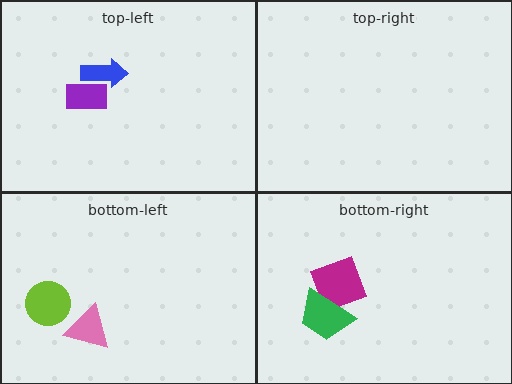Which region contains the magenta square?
The bottom-right region.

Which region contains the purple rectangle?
The top-left region.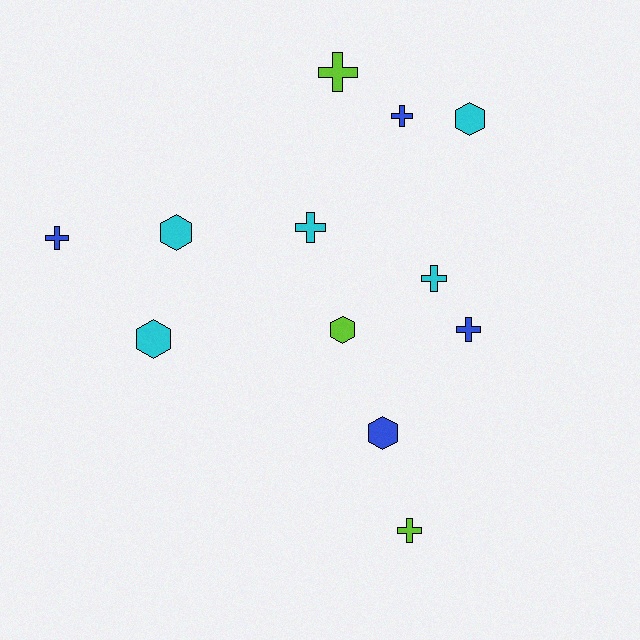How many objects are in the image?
There are 12 objects.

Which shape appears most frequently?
Cross, with 7 objects.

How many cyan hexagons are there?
There are 3 cyan hexagons.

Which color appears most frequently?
Cyan, with 5 objects.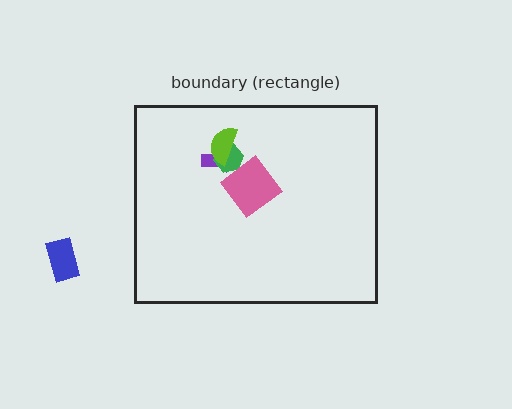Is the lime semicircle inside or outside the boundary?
Inside.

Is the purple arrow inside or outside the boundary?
Inside.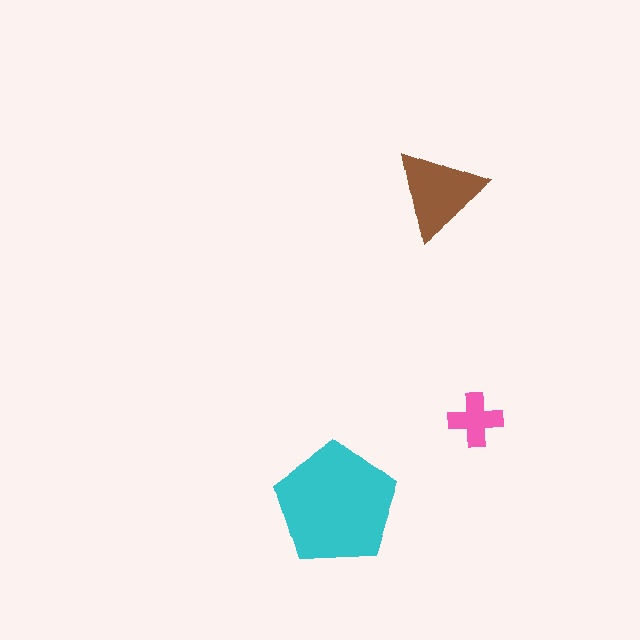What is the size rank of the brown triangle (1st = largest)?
2nd.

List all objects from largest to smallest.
The cyan pentagon, the brown triangle, the pink cross.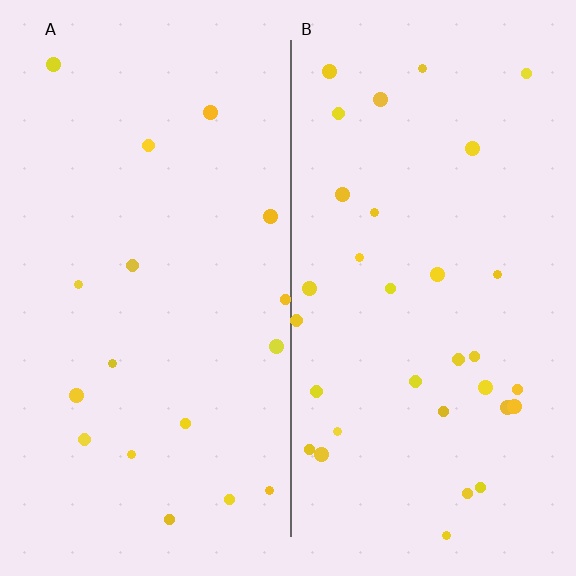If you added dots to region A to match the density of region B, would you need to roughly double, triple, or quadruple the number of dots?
Approximately double.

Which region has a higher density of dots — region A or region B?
B (the right).